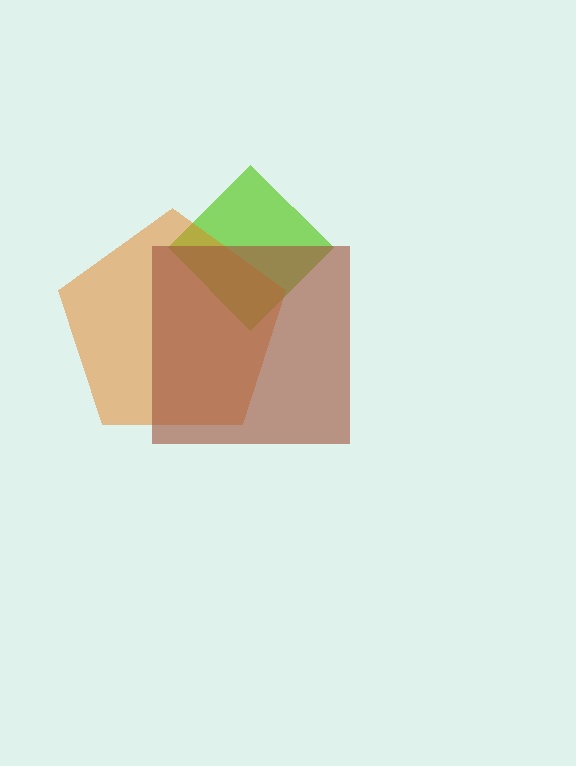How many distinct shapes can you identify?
There are 3 distinct shapes: a lime diamond, an orange pentagon, a brown square.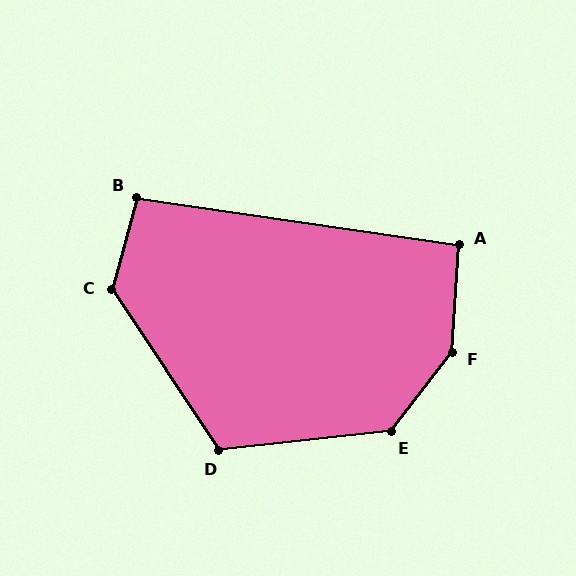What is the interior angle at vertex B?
Approximately 97 degrees (obtuse).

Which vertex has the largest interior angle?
F, at approximately 146 degrees.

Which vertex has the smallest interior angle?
A, at approximately 95 degrees.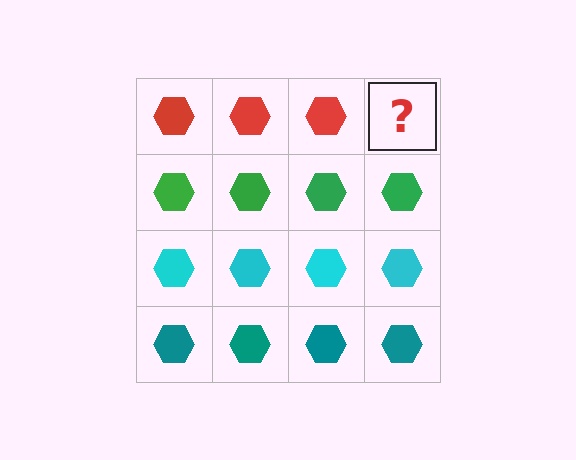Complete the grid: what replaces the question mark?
The question mark should be replaced with a red hexagon.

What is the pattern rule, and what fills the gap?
The rule is that each row has a consistent color. The gap should be filled with a red hexagon.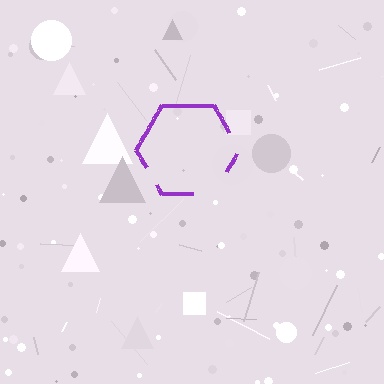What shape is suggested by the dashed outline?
The dashed outline suggests a hexagon.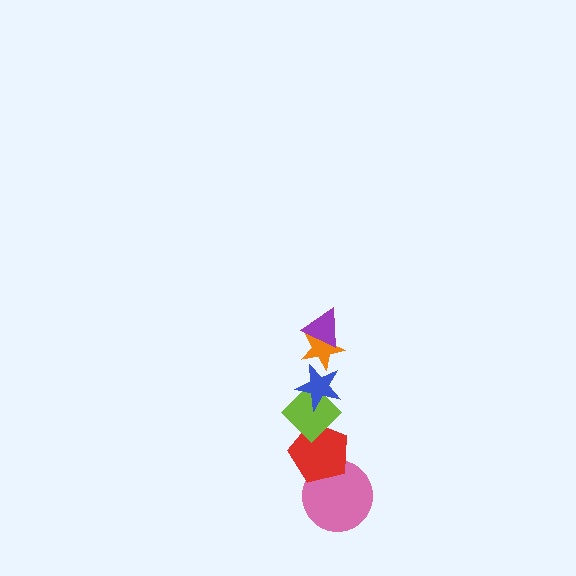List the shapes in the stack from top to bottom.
From top to bottom: the purple triangle, the orange star, the blue star, the lime diamond, the red pentagon, the pink circle.